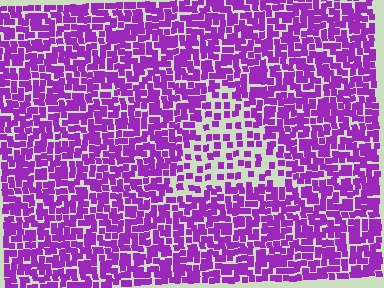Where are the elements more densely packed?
The elements are more densely packed outside the triangle boundary.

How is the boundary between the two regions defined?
The boundary is defined by a change in element density (approximately 2.3x ratio). All elements are the same color, size, and shape.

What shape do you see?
I see a triangle.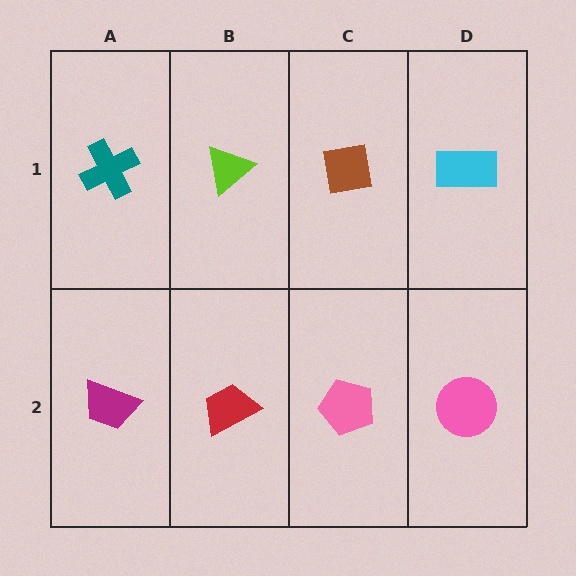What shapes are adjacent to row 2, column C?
A brown square (row 1, column C), a red trapezoid (row 2, column B), a pink circle (row 2, column D).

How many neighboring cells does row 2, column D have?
2.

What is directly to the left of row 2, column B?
A magenta trapezoid.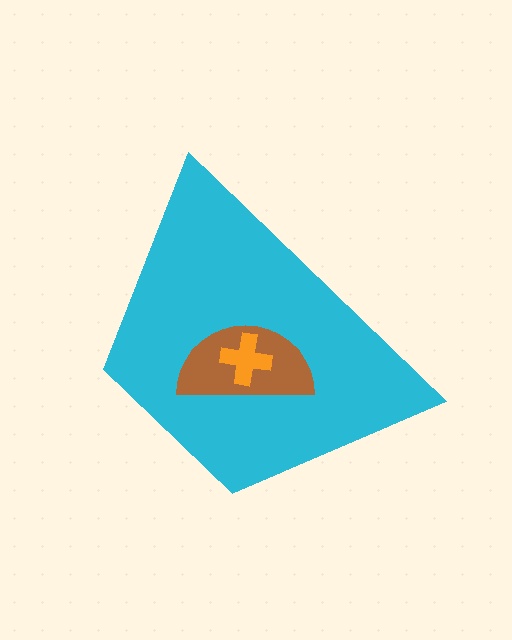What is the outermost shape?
The cyan trapezoid.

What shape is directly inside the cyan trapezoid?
The brown semicircle.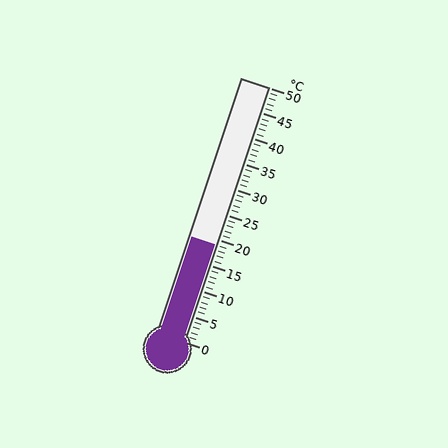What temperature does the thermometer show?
The thermometer shows approximately 19°C.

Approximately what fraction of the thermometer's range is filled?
The thermometer is filled to approximately 40% of its range.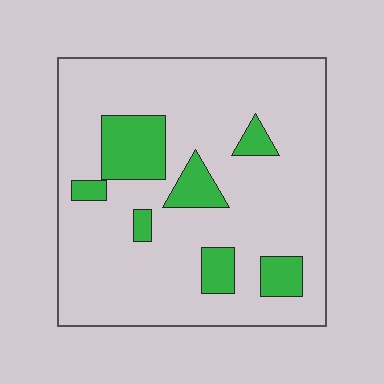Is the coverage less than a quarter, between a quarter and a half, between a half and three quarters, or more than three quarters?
Less than a quarter.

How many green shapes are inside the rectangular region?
7.